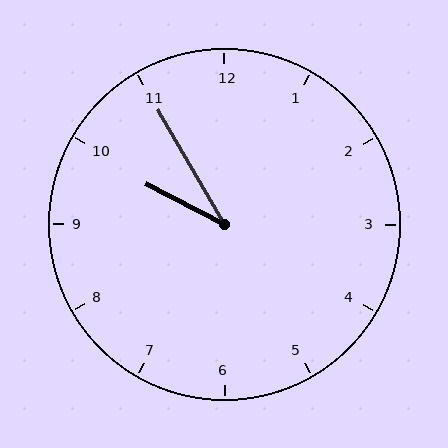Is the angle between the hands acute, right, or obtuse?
It is acute.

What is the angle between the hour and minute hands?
Approximately 32 degrees.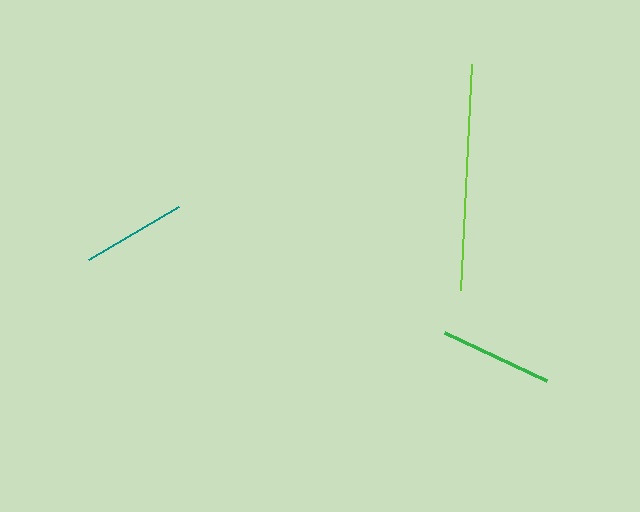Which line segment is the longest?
The lime line is the longest at approximately 226 pixels.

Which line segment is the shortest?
The teal line is the shortest at approximately 104 pixels.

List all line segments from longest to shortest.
From longest to shortest: lime, green, teal.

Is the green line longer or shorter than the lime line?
The lime line is longer than the green line.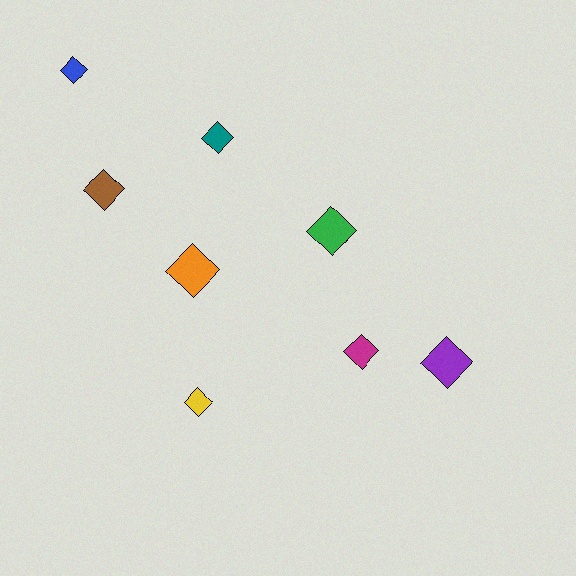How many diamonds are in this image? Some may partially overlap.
There are 8 diamonds.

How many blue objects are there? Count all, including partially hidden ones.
There is 1 blue object.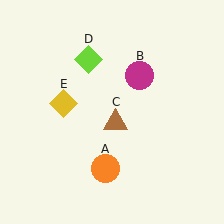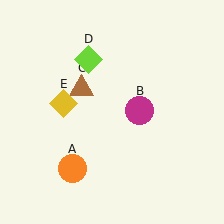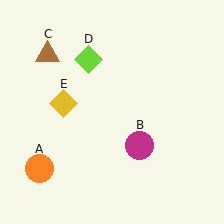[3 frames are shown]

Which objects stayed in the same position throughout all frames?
Lime diamond (object D) and yellow diamond (object E) remained stationary.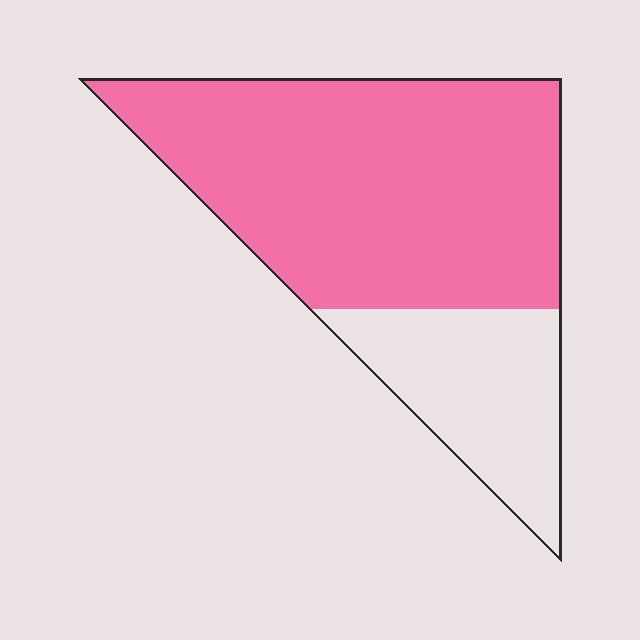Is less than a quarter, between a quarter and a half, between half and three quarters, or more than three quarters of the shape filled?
Between half and three quarters.